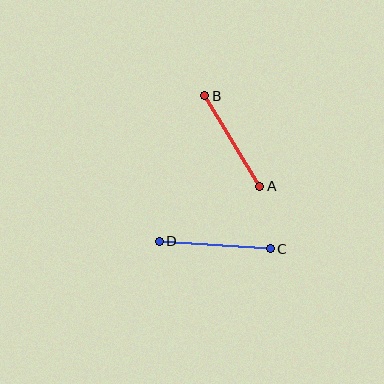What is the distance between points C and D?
The distance is approximately 111 pixels.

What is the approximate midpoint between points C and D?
The midpoint is at approximately (215, 245) pixels.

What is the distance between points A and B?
The distance is approximately 106 pixels.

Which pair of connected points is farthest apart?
Points C and D are farthest apart.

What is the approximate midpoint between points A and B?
The midpoint is at approximately (232, 141) pixels.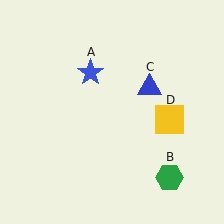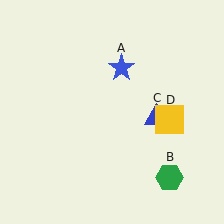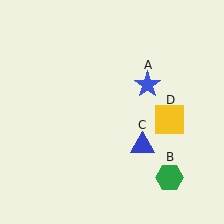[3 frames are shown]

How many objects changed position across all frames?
2 objects changed position: blue star (object A), blue triangle (object C).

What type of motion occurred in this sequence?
The blue star (object A), blue triangle (object C) rotated clockwise around the center of the scene.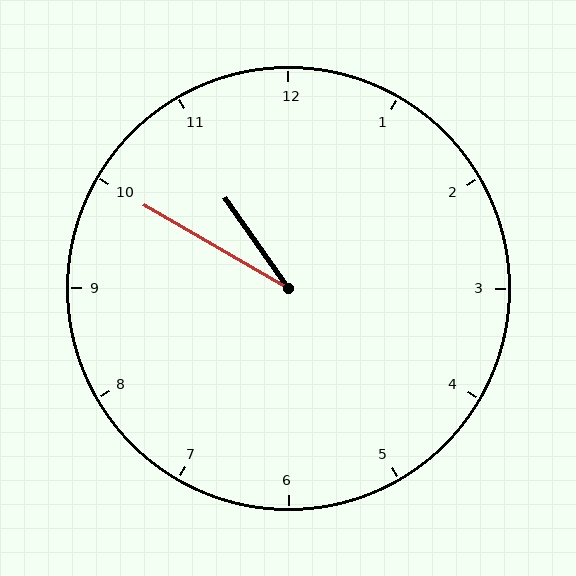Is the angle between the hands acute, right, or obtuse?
It is acute.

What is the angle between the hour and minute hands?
Approximately 25 degrees.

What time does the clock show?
10:50.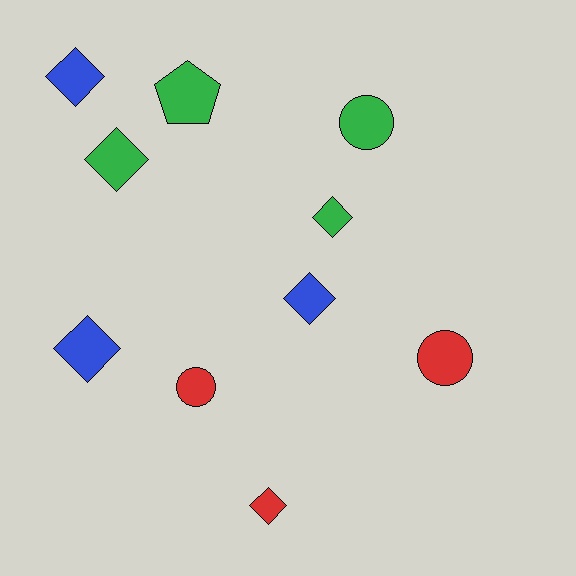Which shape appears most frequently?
Diamond, with 6 objects.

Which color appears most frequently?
Green, with 4 objects.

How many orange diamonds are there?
There are no orange diamonds.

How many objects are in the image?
There are 10 objects.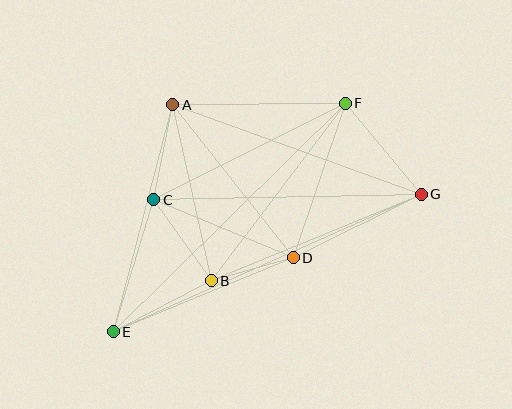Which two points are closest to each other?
Points B and D are closest to each other.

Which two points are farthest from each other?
Points E and G are farthest from each other.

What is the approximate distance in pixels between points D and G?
The distance between D and G is approximately 143 pixels.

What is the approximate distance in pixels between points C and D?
The distance between C and D is approximately 151 pixels.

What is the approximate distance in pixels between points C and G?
The distance between C and G is approximately 268 pixels.